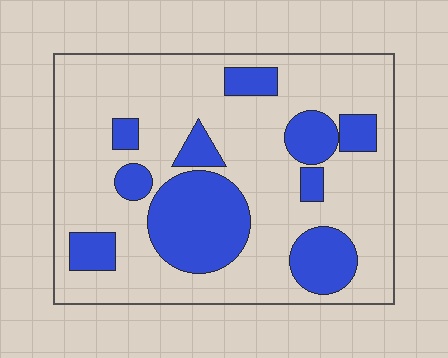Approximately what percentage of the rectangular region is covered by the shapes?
Approximately 25%.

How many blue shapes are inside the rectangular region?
10.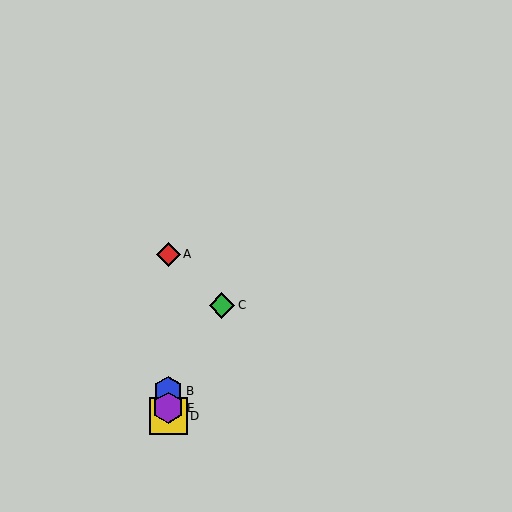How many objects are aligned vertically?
4 objects (A, B, D, E) are aligned vertically.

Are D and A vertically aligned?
Yes, both are at x≈168.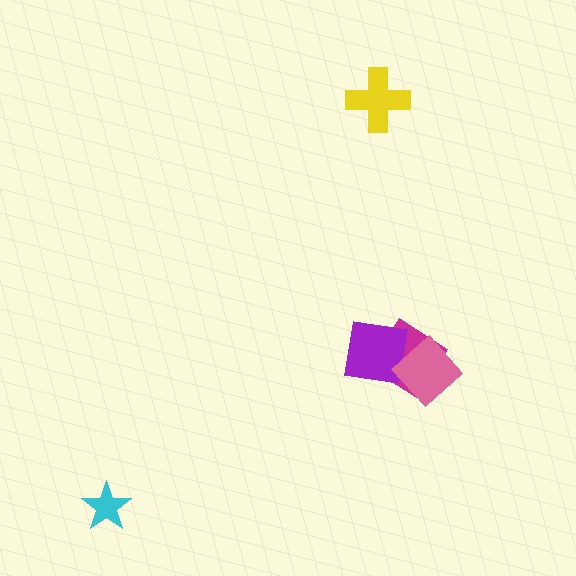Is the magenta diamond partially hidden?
Yes, it is partially covered by another shape.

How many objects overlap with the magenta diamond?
2 objects overlap with the magenta diamond.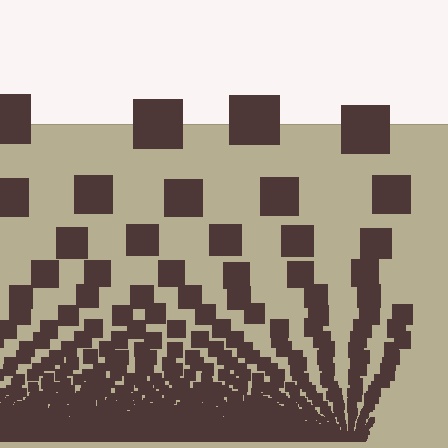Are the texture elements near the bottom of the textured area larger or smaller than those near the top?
Smaller. The gradient is inverted — elements near the bottom are smaller and denser.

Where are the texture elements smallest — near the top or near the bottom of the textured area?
Near the bottom.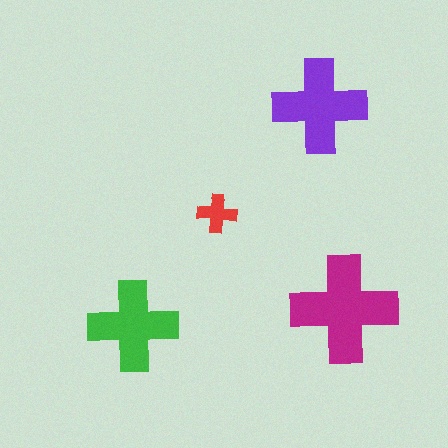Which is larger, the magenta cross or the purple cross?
The magenta one.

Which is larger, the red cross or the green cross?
The green one.